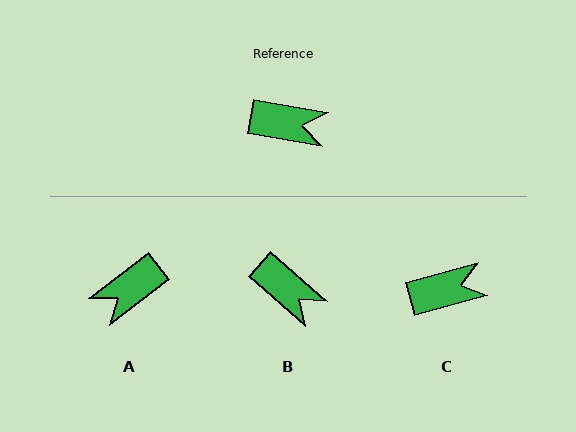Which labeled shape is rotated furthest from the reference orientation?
A, about 132 degrees away.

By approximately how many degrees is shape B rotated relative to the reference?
Approximately 32 degrees clockwise.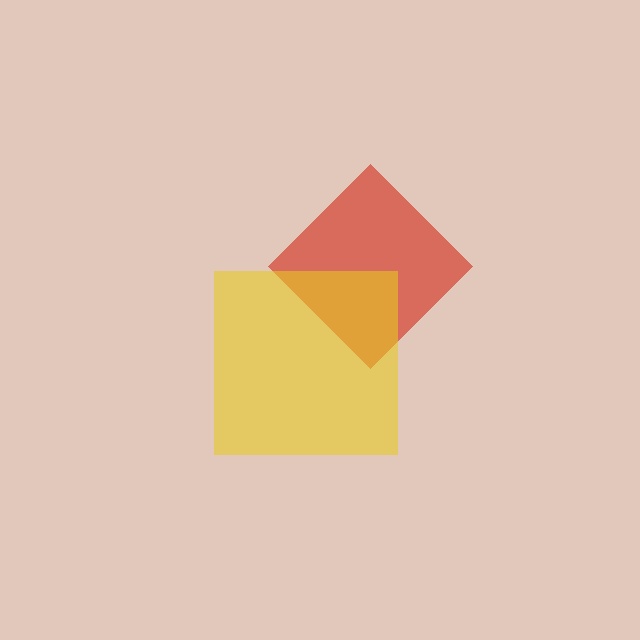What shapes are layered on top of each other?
The layered shapes are: a red diamond, a yellow square.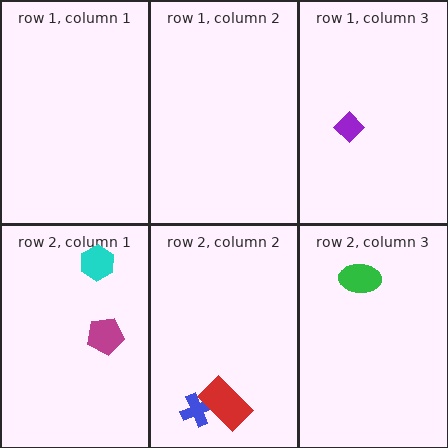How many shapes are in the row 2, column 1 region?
2.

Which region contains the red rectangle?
The row 2, column 2 region.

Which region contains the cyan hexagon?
The row 2, column 1 region.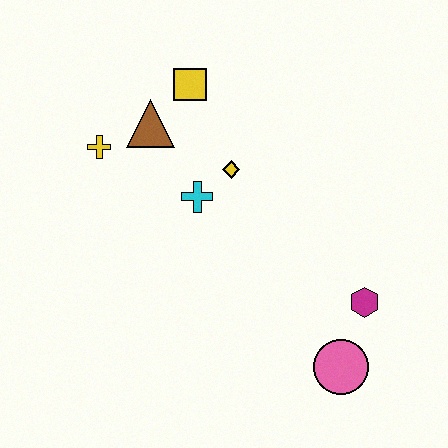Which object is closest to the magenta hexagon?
The pink circle is closest to the magenta hexagon.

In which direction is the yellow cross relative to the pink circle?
The yellow cross is to the left of the pink circle.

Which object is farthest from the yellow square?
The pink circle is farthest from the yellow square.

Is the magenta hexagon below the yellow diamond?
Yes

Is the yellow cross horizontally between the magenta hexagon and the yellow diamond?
No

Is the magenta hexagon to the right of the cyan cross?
Yes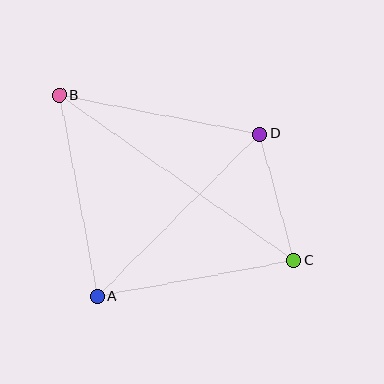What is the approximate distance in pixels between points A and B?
The distance between A and B is approximately 204 pixels.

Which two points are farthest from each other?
Points B and C are farthest from each other.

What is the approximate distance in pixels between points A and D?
The distance between A and D is approximately 230 pixels.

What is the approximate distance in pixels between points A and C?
The distance between A and C is approximately 200 pixels.